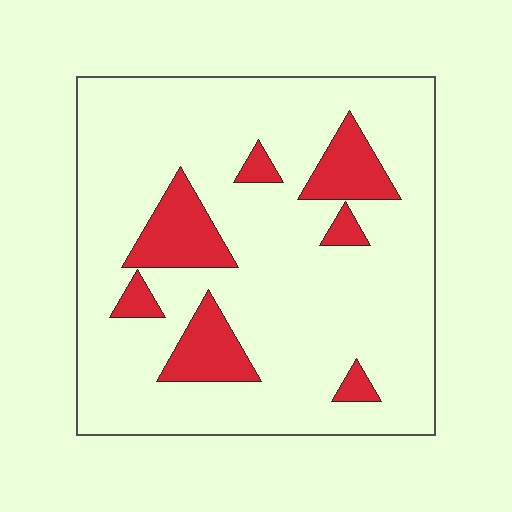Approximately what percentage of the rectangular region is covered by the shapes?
Approximately 15%.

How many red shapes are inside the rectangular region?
7.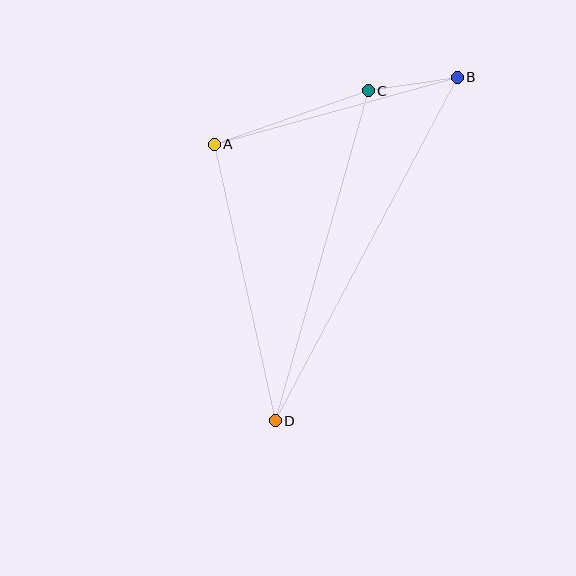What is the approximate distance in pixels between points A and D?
The distance between A and D is approximately 283 pixels.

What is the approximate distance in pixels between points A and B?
The distance between A and B is approximately 252 pixels.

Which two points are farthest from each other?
Points B and D are farthest from each other.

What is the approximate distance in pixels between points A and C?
The distance between A and C is approximately 163 pixels.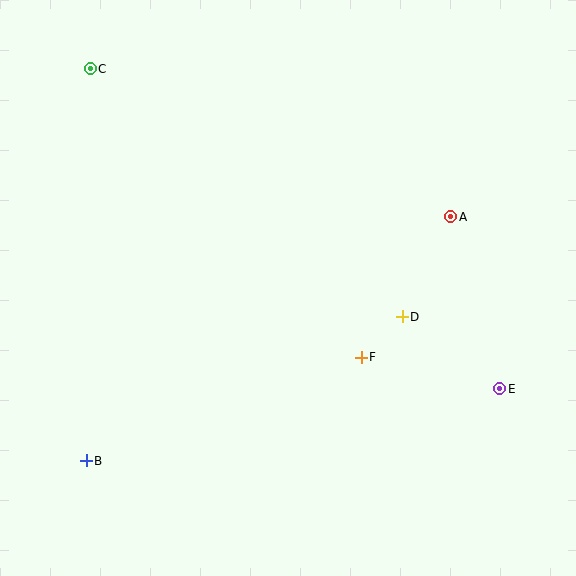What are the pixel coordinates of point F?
Point F is at (361, 357).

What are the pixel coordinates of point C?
Point C is at (90, 69).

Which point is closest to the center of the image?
Point F at (361, 357) is closest to the center.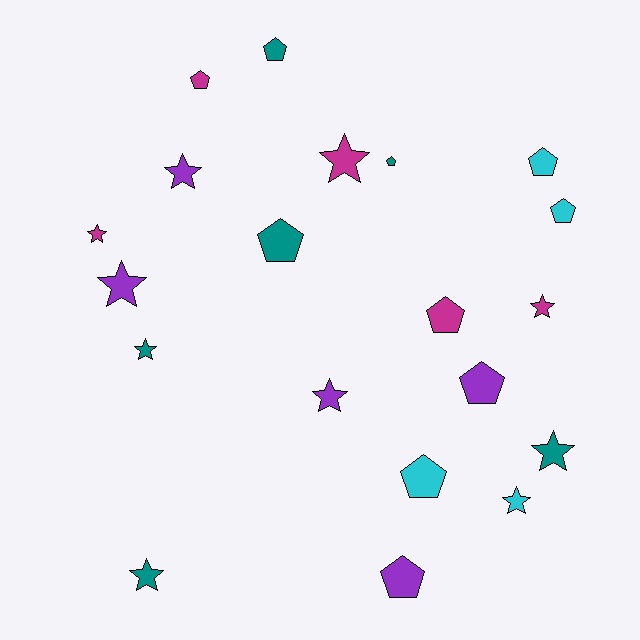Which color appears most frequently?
Teal, with 6 objects.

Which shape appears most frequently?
Star, with 10 objects.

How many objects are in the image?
There are 20 objects.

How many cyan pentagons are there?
There are 3 cyan pentagons.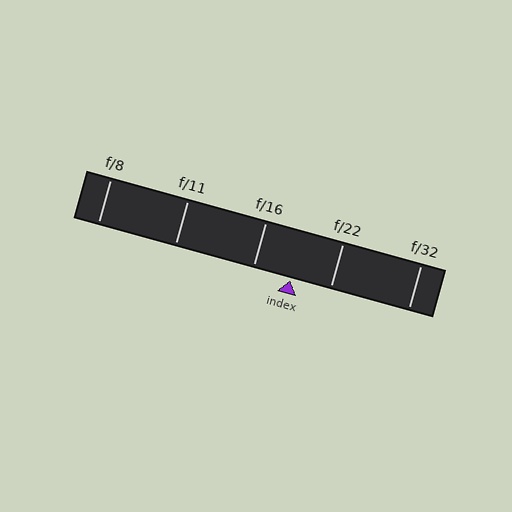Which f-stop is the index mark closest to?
The index mark is closest to f/16.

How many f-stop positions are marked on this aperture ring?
There are 5 f-stop positions marked.